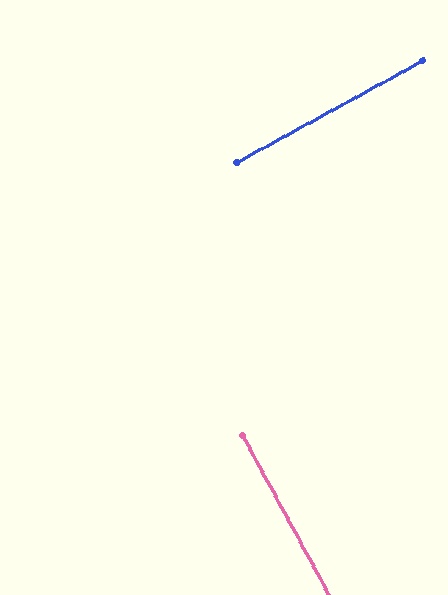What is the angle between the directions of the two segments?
Approximately 90 degrees.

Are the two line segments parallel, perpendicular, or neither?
Perpendicular — they meet at approximately 90°.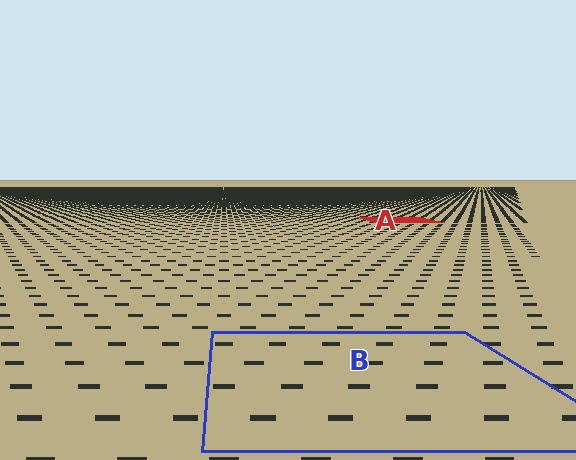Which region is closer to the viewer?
Region B is closer. The texture elements there are larger and more spread out.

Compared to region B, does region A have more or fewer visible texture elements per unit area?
Region A has more texture elements per unit area — they are packed more densely because it is farther away.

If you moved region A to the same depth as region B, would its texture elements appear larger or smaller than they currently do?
They would appear larger. At a closer depth, the same texture elements are projected at a bigger on-screen size.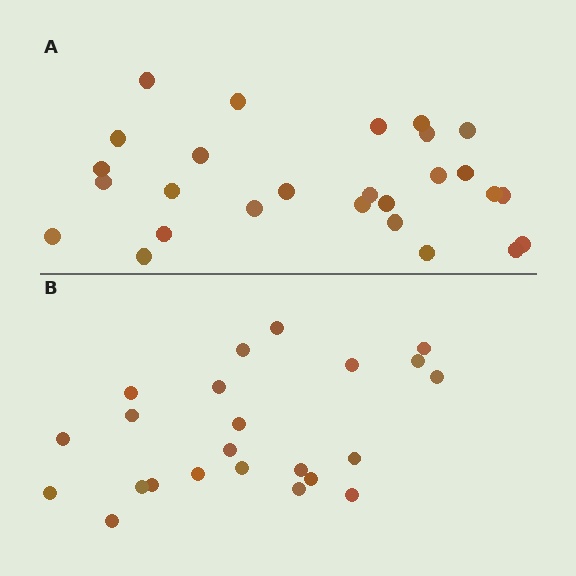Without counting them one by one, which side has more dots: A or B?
Region A (the top region) has more dots.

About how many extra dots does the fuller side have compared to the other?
Region A has about 4 more dots than region B.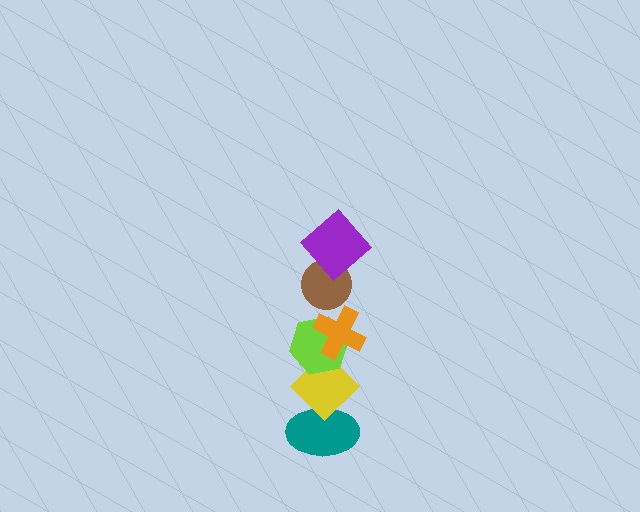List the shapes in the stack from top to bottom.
From top to bottom: the purple diamond, the brown circle, the orange cross, the lime hexagon, the yellow diamond, the teal ellipse.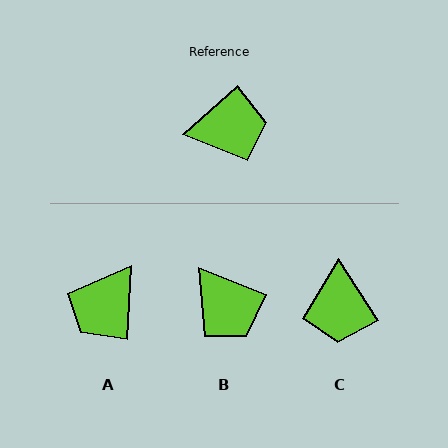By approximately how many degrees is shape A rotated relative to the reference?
Approximately 136 degrees clockwise.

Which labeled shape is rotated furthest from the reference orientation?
A, about 136 degrees away.